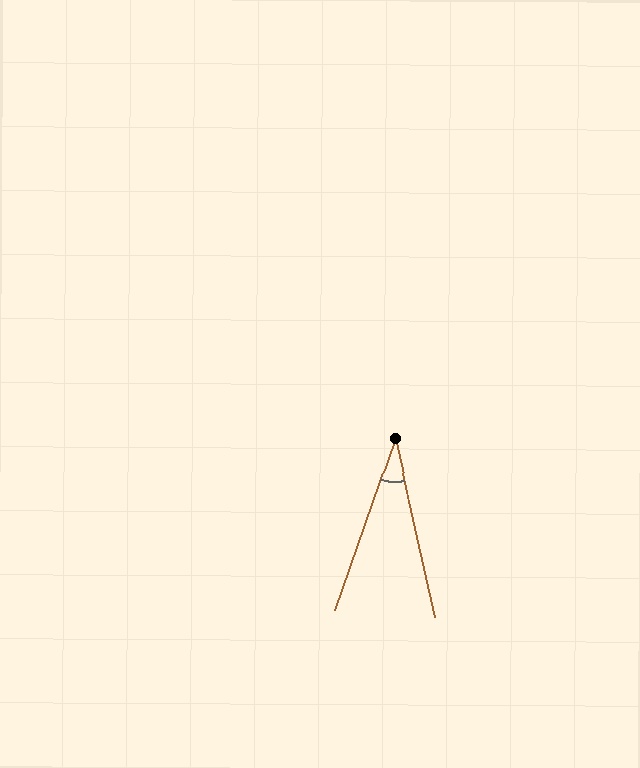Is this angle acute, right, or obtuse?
It is acute.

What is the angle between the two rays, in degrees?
Approximately 32 degrees.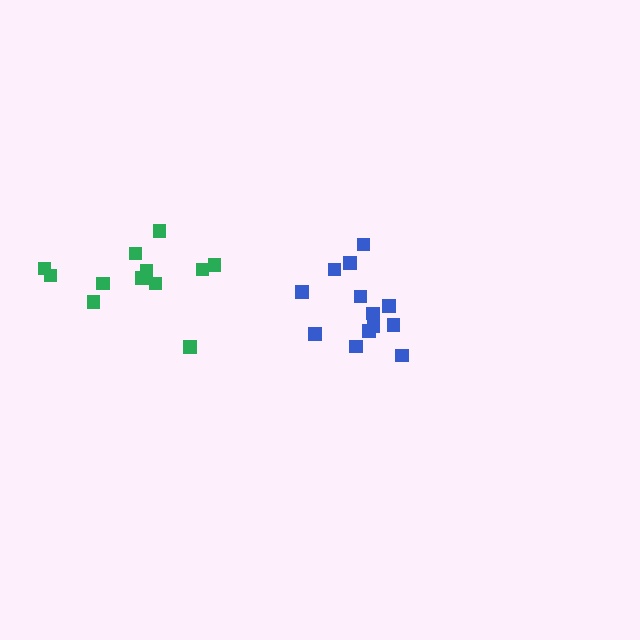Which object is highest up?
The green cluster is topmost.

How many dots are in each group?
Group 1: 13 dots, Group 2: 12 dots (25 total).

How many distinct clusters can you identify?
There are 2 distinct clusters.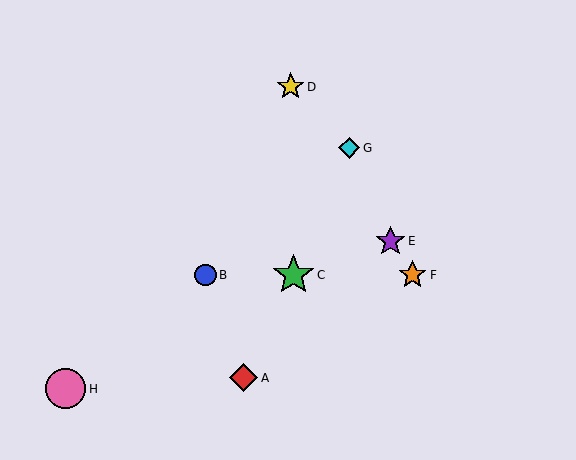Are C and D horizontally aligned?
No, C is at y≈275 and D is at y≈87.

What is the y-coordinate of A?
Object A is at y≈378.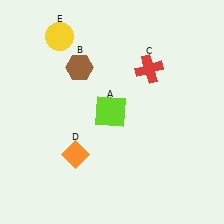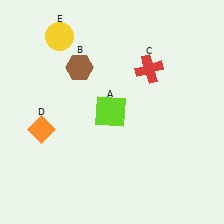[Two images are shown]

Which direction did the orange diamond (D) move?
The orange diamond (D) moved left.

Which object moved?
The orange diamond (D) moved left.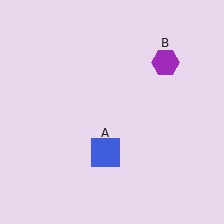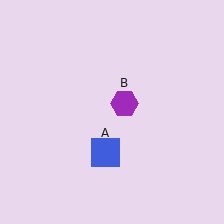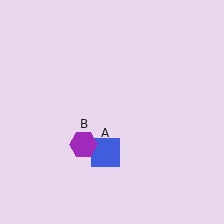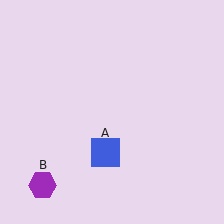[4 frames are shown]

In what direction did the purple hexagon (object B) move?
The purple hexagon (object B) moved down and to the left.